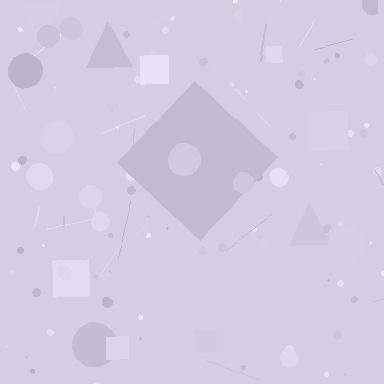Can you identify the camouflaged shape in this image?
The camouflaged shape is a diamond.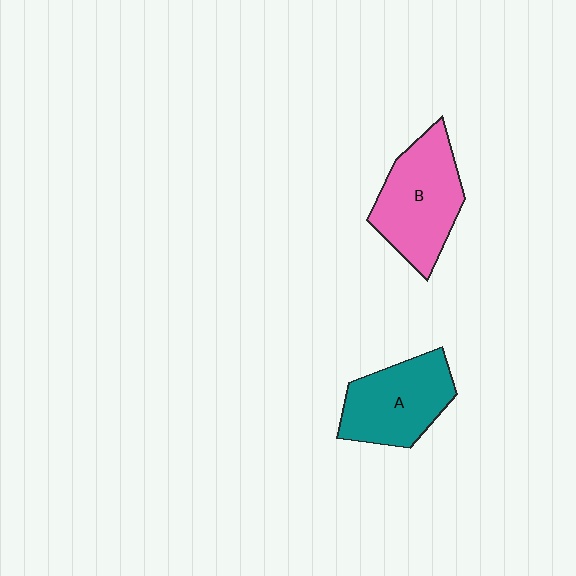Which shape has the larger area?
Shape B (pink).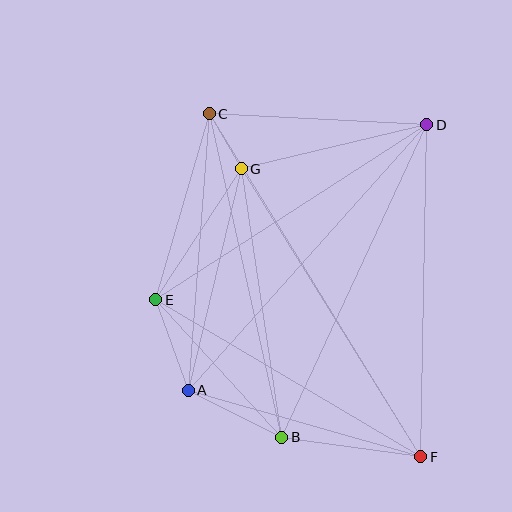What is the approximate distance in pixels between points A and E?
The distance between A and E is approximately 97 pixels.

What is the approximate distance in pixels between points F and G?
The distance between F and G is approximately 339 pixels.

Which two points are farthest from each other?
Points C and F are farthest from each other.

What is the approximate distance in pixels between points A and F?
The distance between A and F is approximately 242 pixels.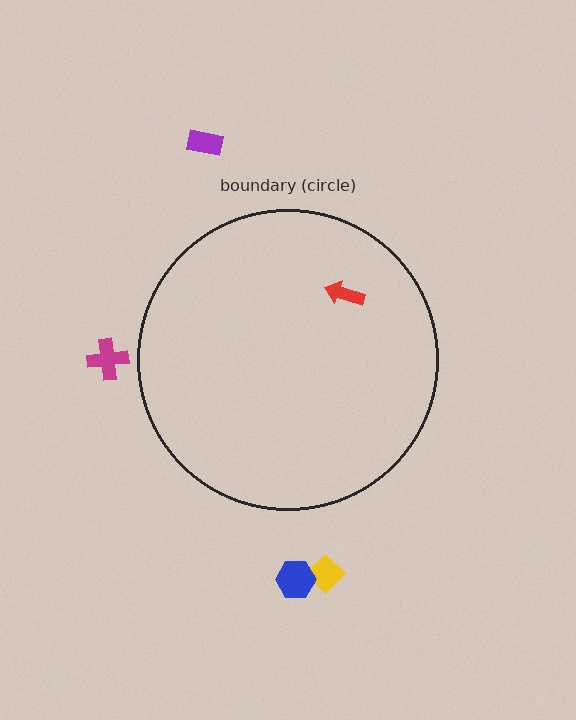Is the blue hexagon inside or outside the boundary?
Outside.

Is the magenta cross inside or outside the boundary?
Outside.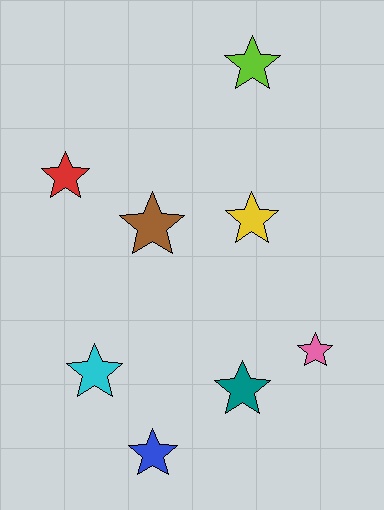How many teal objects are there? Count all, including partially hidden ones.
There is 1 teal object.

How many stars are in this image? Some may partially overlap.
There are 8 stars.